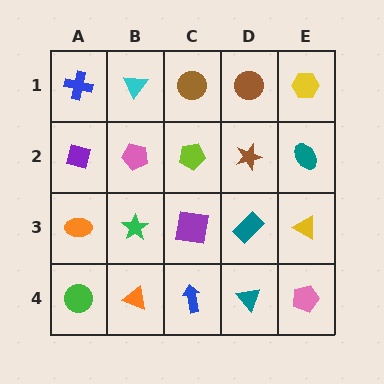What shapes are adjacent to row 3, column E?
A teal ellipse (row 2, column E), a pink pentagon (row 4, column E), a teal rectangle (row 3, column D).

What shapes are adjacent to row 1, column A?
A purple diamond (row 2, column A), a cyan triangle (row 1, column B).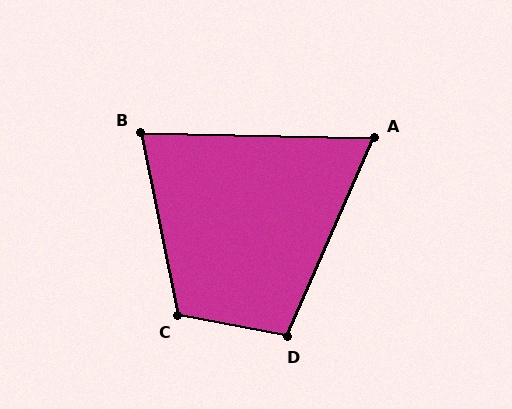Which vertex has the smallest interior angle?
A, at approximately 68 degrees.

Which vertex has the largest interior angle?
C, at approximately 112 degrees.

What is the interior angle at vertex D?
Approximately 103 degrees (obtuse).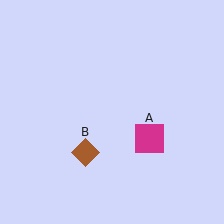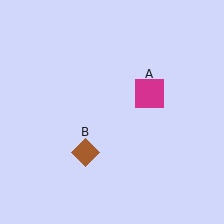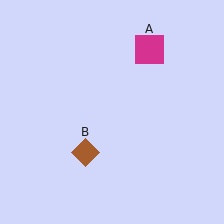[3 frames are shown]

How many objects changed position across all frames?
1 object changed position: magenta square (object A).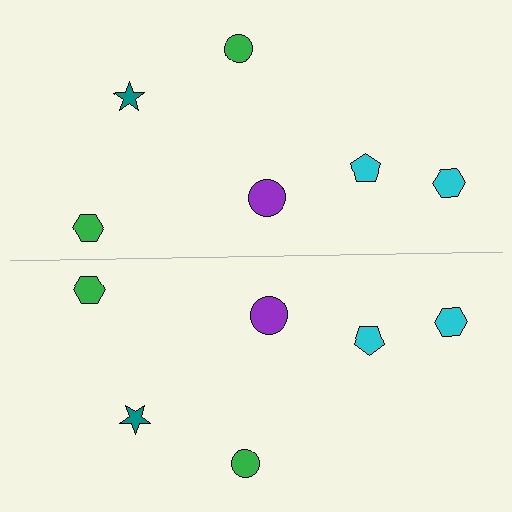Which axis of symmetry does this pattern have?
The pattern has a horizontal axis of symmetry running through the center of the image.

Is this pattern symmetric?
Yes, this pattern has bilateral (reflection) symmetry.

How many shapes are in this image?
There are 12 shapes in this image.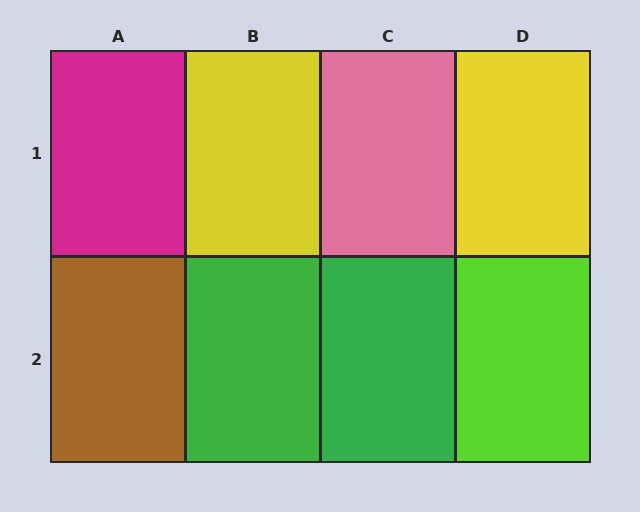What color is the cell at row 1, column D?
Yellow.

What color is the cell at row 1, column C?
Pink.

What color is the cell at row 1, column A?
Magenta.